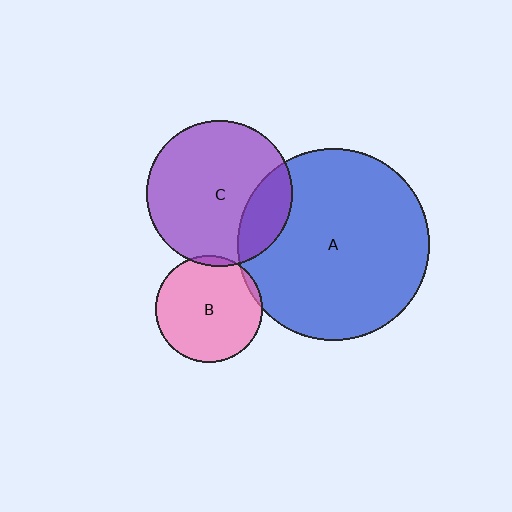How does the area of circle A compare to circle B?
Approximately 3.2 times.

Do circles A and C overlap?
Yes.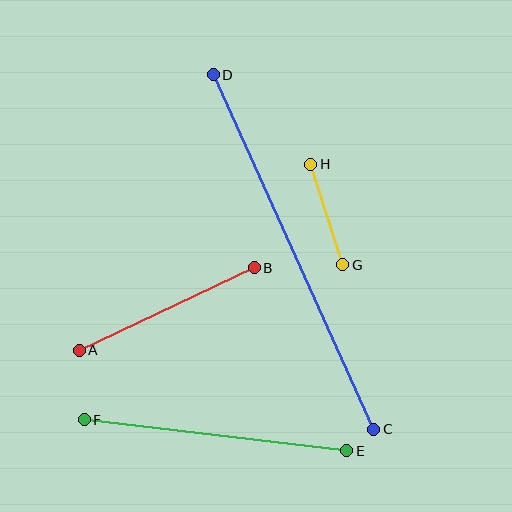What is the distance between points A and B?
The distance is approximately 193 pixels.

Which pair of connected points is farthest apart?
Points C and D are farthest apart.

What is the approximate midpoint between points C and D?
The midpoint is at approximately (293, 252) pixels.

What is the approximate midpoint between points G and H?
The midpoint is at approximately (327, 215) pixels.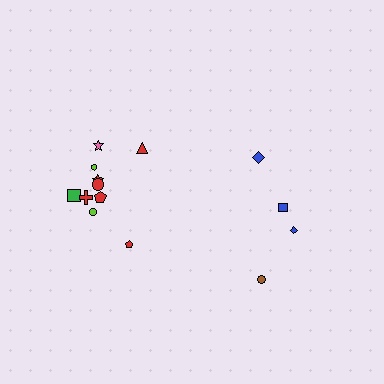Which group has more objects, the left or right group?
The left group.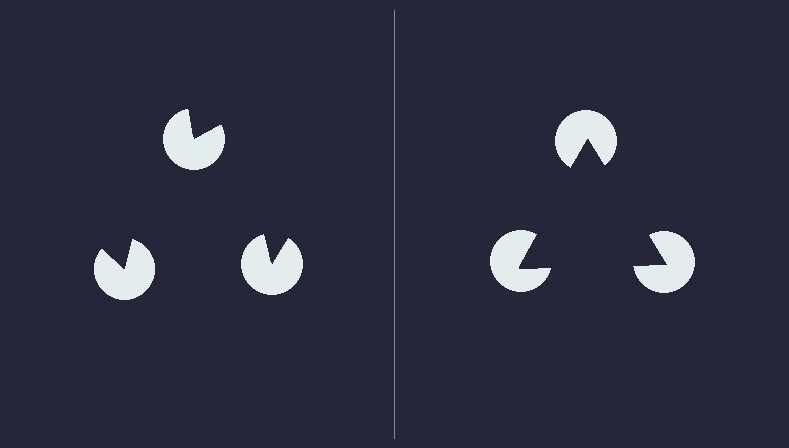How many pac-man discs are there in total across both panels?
6 — 3 on each side.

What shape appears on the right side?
An illusory triangle.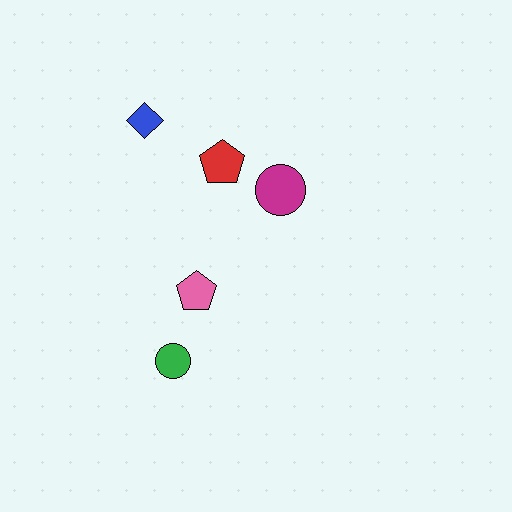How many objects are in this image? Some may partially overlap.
There are 5 objects.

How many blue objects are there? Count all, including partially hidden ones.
There is 1 blue object.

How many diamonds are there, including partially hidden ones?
There is 1 diamond.